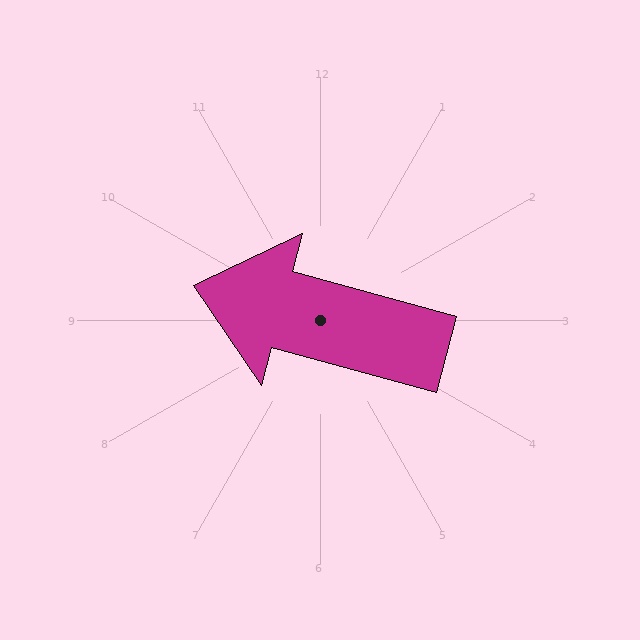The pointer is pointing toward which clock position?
Roughly 10 o'clock.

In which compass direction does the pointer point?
West.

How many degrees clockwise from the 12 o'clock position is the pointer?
Approximately 285 degrees.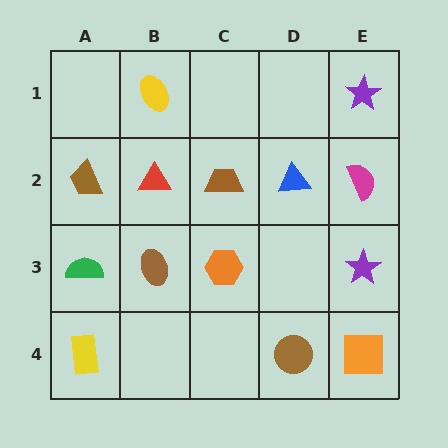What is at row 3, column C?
An orange hexagon.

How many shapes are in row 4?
3 shapes.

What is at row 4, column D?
A brown circle.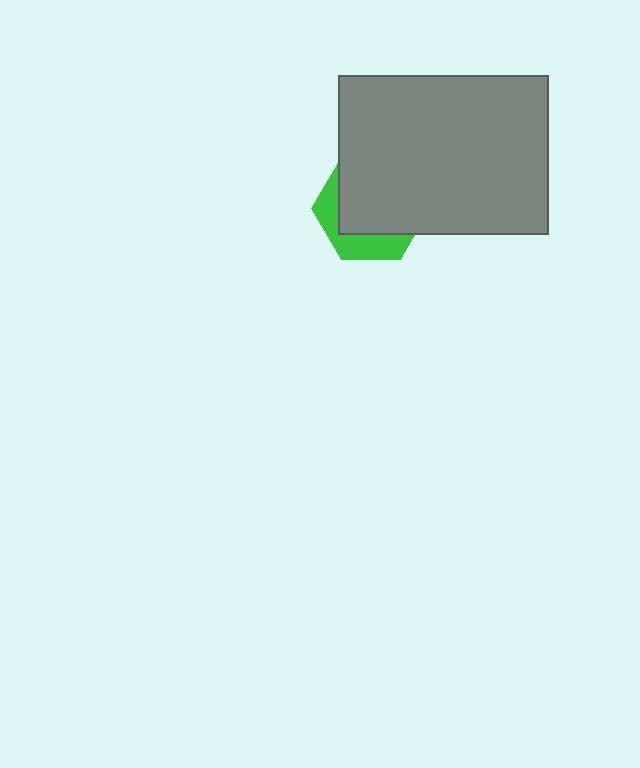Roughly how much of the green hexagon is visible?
A small part of it is visible (roughly 31%).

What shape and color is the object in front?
The object in front is a gray rectangle.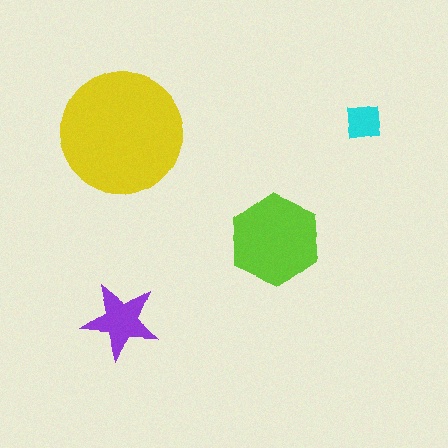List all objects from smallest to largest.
The cyan square, the purple star, the lime hexagon, the yellow circle.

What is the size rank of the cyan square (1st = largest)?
4th.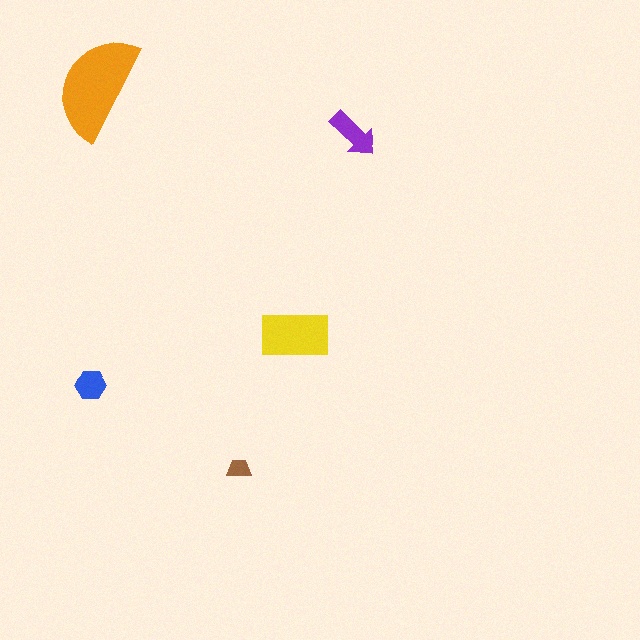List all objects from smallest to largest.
The brown trapezoid, the blue hexagon, the purple arrow, the yellow rectangle, the orange semicircle.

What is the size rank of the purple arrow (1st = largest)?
3rd.